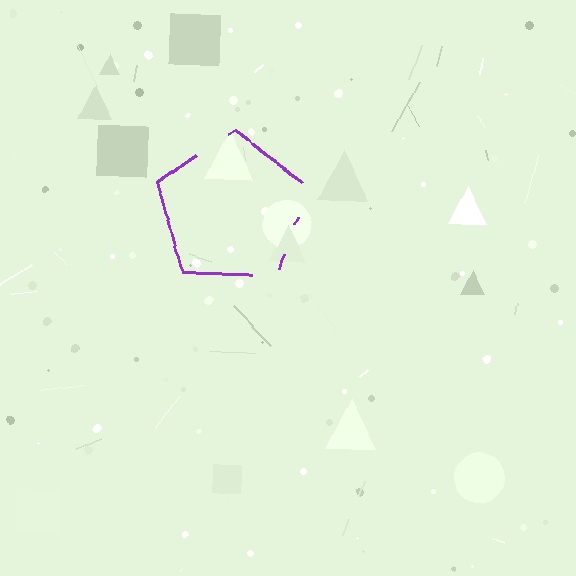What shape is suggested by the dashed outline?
The dashed outline suggests a pentagon.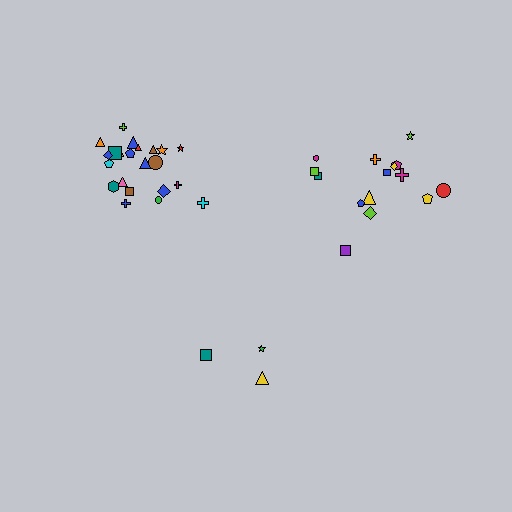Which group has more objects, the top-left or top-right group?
The top-left group.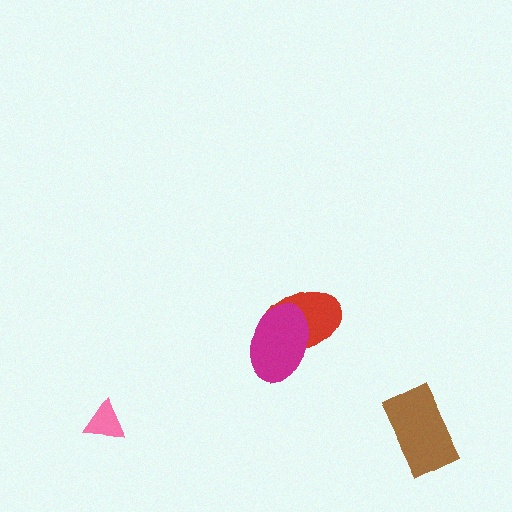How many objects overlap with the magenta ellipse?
1 object overlaps with the magenta ellipse.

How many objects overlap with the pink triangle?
0 objects overlap with the pink triangle.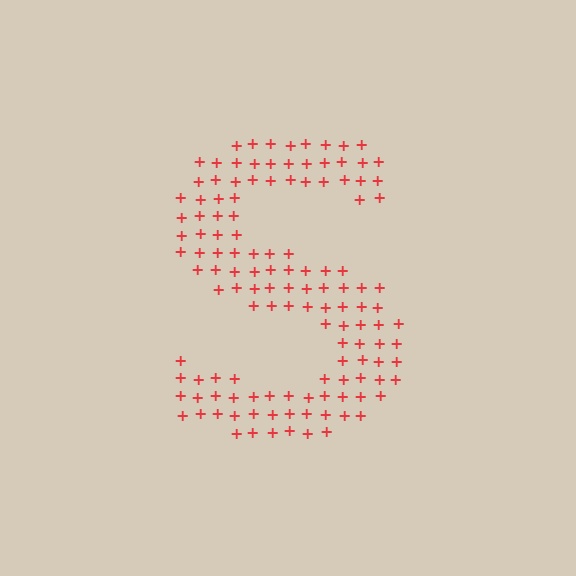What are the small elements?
The small elements are plus signs.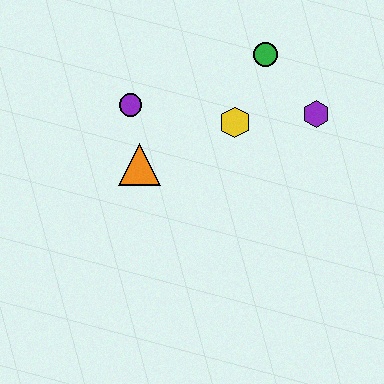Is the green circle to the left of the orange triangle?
No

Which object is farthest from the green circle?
The orange triangle is farthest from the green circle.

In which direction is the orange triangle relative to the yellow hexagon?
The orange triangle is to the left of the yellow hexagon.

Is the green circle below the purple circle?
No